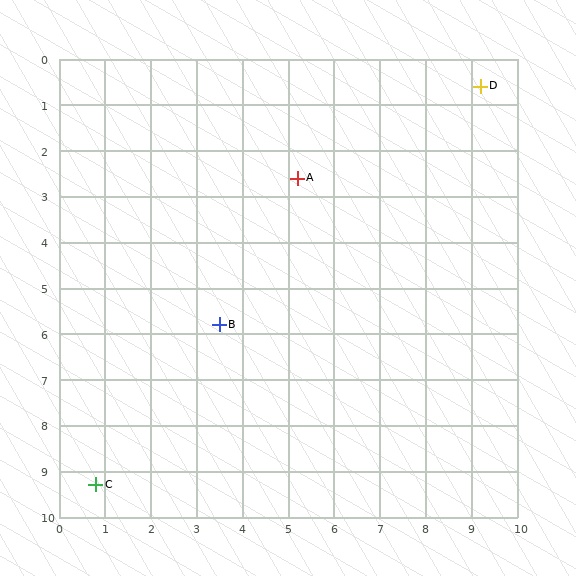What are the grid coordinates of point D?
Point D is at approximately (9.2, 0.6).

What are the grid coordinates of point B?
Point B is at approximately (3.5, 5.8).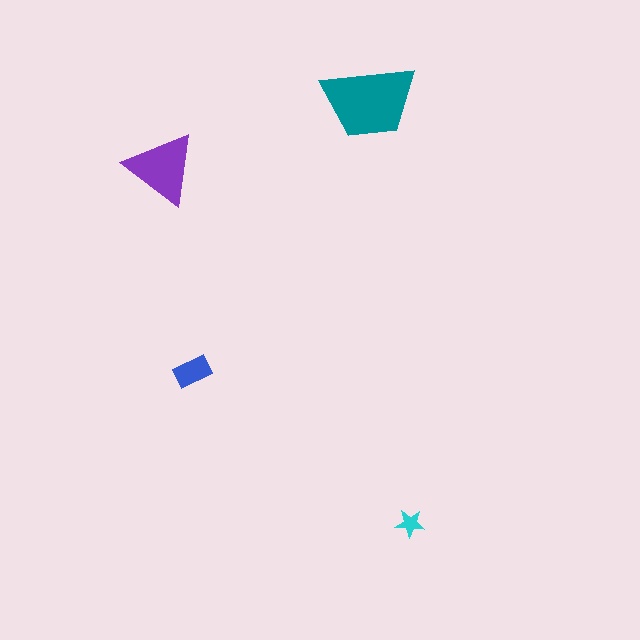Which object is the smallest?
The cyan star.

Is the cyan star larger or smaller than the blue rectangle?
Smaller.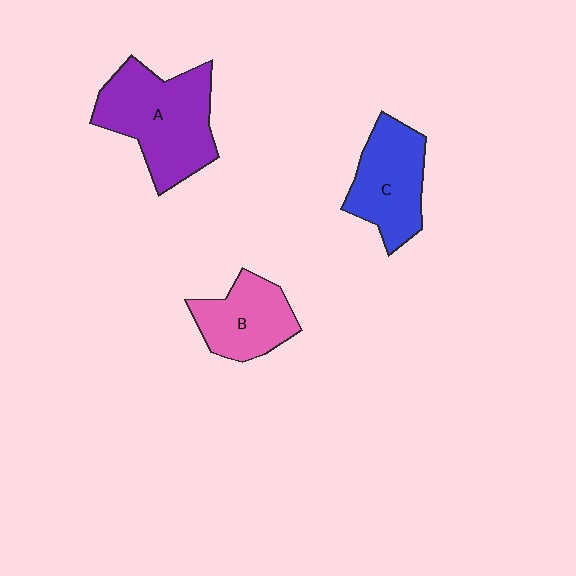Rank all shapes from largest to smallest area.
From largest to smallest: A (purple), C (blue), B (pink).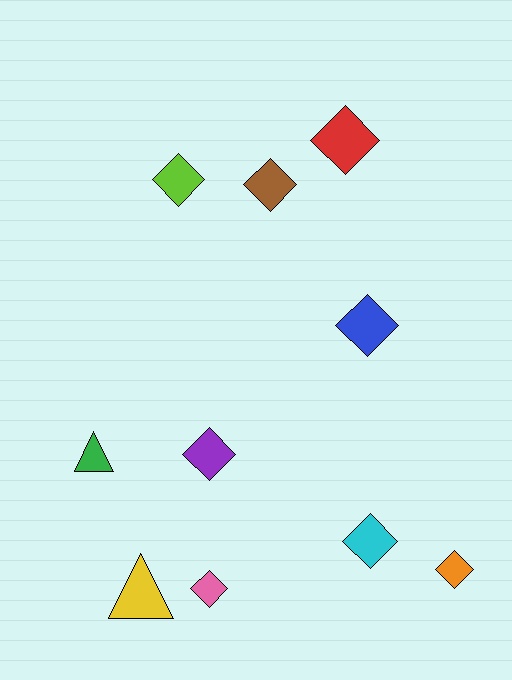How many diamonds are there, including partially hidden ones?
There are 8 diamonds.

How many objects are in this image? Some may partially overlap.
There are 10 objects.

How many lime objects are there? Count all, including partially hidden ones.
There is 1 lime object.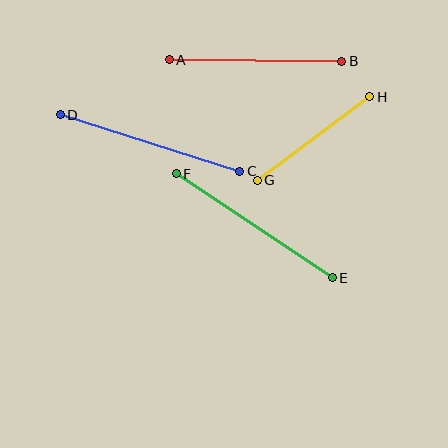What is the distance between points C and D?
The distance is approximately 188 pixels.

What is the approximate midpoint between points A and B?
The midpoint is at approximately (256, 60) pixels.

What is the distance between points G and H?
The distance is approximately 140 pixels.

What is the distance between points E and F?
The distance is approximately 188 pixels.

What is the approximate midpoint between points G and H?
The midpoint is at approximately (314, 138) pixels.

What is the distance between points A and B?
The distance is approximately 172 pixels.